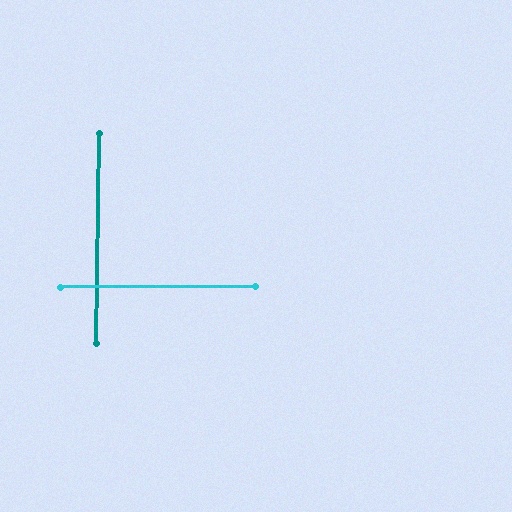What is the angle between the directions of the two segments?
Approximately 89 degrees.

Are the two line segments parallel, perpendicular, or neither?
Perpendicular — they meet at approximately 89°.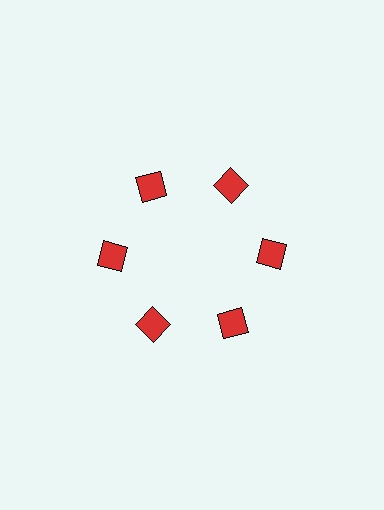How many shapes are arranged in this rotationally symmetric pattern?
There are 6 shapes, arranged in 6 groups of 1.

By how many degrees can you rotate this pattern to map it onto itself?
The pattern maps onto itself every 60 degrees of rotation.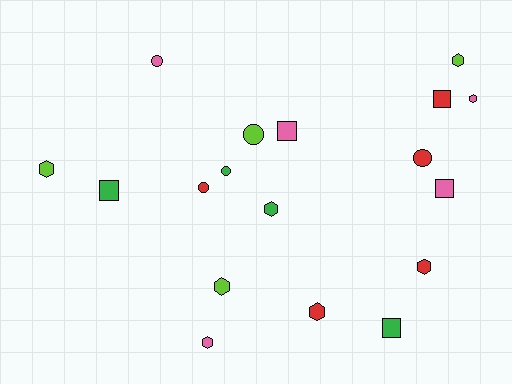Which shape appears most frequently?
Hexagon, with 8 objects.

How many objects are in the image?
There are 18 objects.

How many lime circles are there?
There is 1 lime circle.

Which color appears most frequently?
Red, with 5 objects.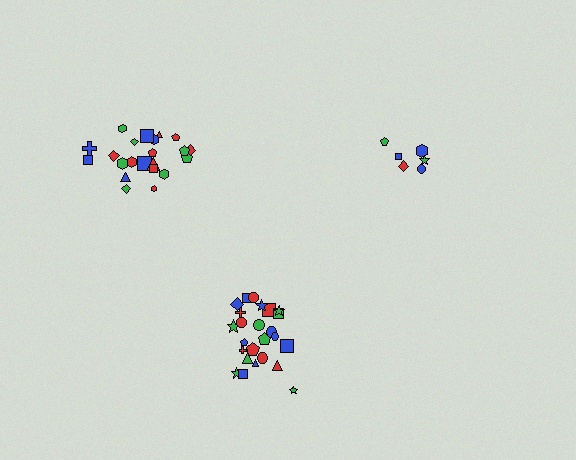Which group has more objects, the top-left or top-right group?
The top-left group.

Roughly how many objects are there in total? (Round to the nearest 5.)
Roughly 55 objects in total.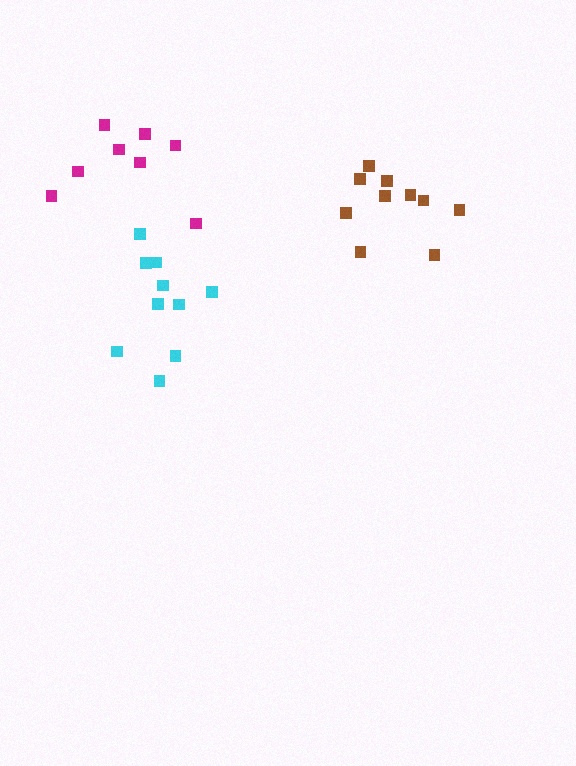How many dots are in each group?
Group 1: 10 dots, Group 2: 10 dots, Group 3: 8 dots (28 total).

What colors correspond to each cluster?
The clusters are colored: brown, cyan, magenta.